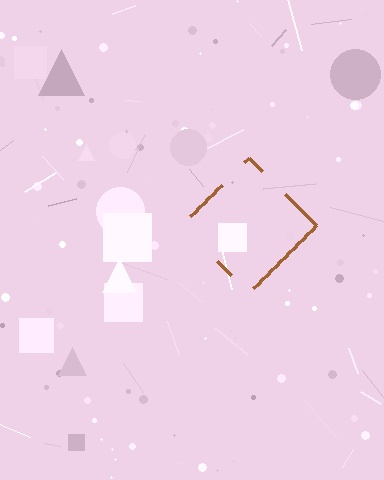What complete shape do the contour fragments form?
The contour fragments form a diamond.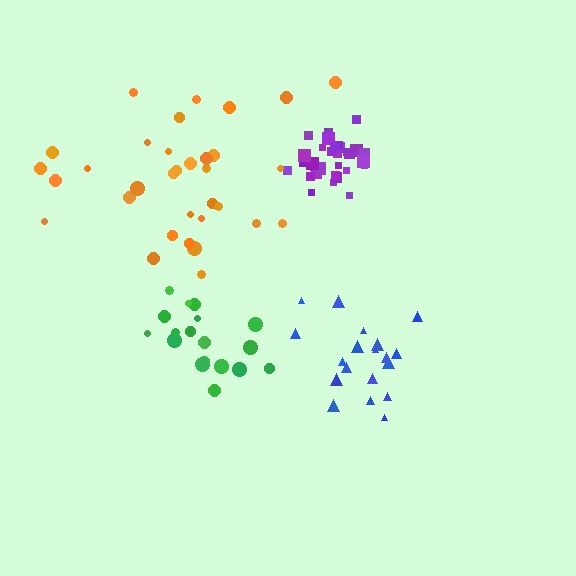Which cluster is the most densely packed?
Purple.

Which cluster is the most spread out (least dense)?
Orange.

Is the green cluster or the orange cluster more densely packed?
Green.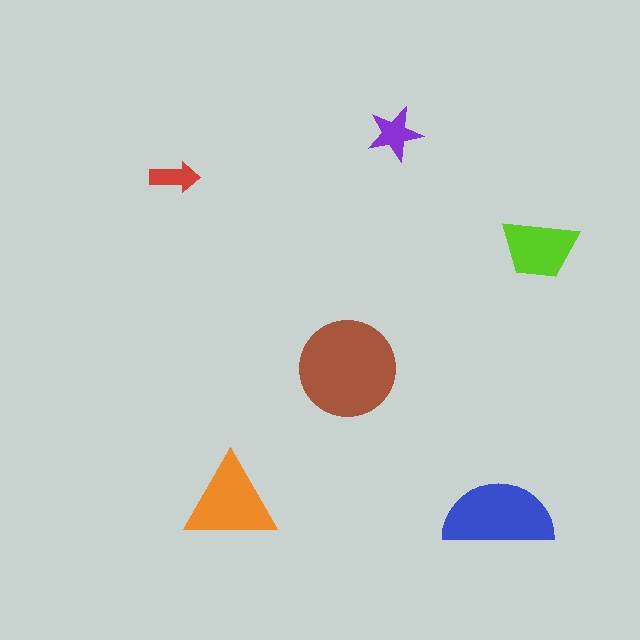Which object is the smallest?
The red arrow.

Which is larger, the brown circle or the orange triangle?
The brown circle.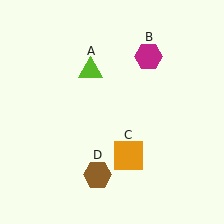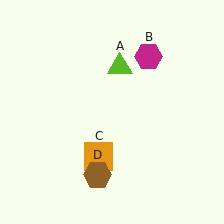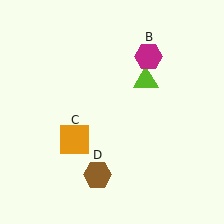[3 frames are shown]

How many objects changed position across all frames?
2 objects changed position: lime triangle (object A), orange square (object C).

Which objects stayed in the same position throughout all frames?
Magenta hexagon (object B) and brown hexagon (object D) remained stationary.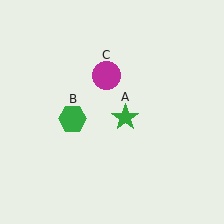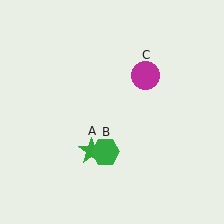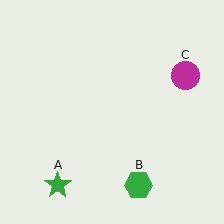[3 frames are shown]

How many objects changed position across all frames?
3 objects changed position: green star (object A), green hexagon (object B), magenta circle (object C).